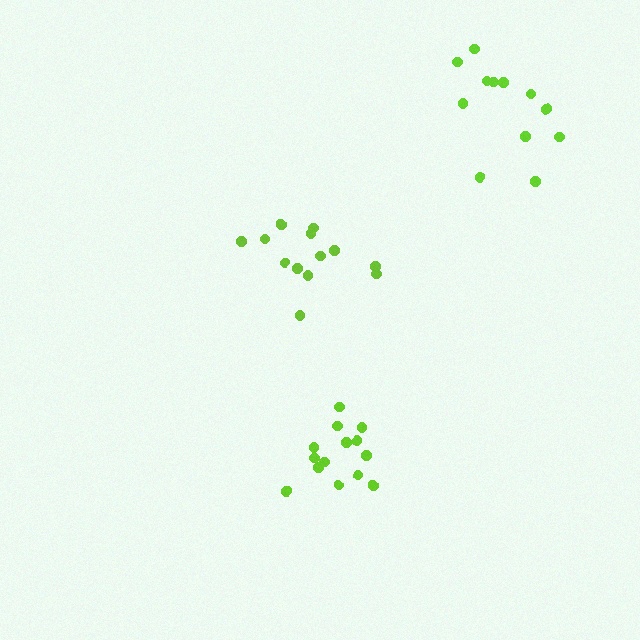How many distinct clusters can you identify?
There are 3 distinct clusters.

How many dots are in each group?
Group 1: 13 dots, Group 2: 14 dots, Group 3: 12 dots (39 total).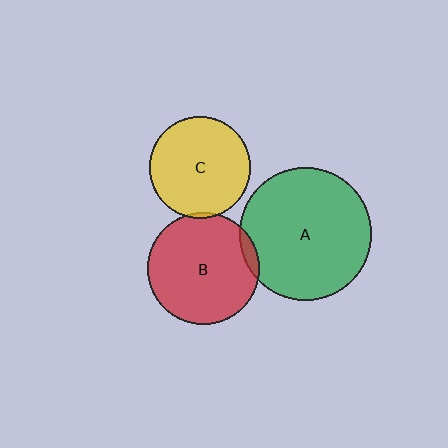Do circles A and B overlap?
Yes.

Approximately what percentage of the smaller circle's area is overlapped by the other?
Approximately 5%.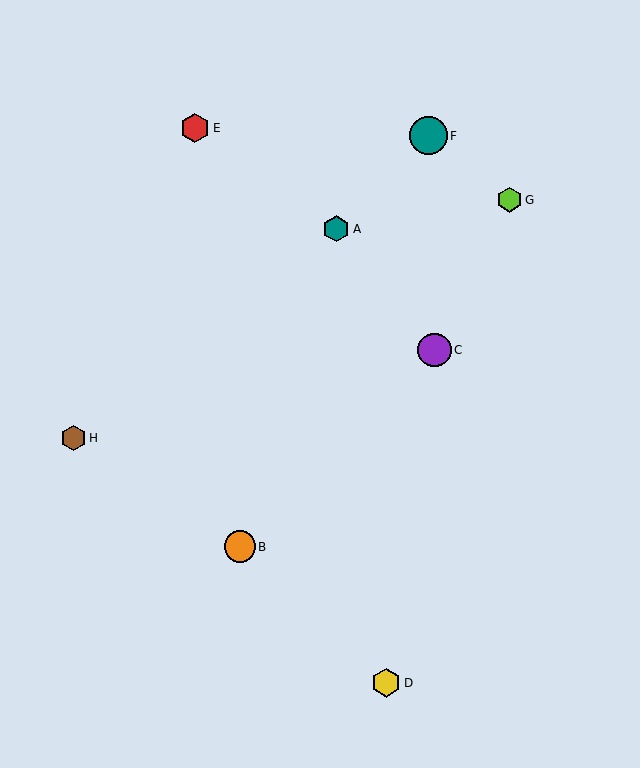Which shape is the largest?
The teal circle (labeled F) is the largest.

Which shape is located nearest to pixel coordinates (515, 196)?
The lime hexagon (labeled G) at (509, 200) is nearest to that location.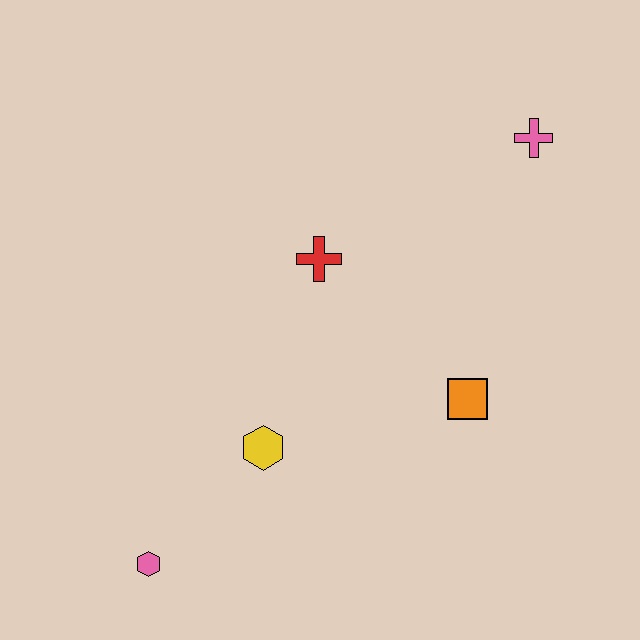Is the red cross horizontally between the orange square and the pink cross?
No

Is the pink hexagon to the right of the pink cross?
No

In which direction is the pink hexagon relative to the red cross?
The pink hexagon is below the red cross.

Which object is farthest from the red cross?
The pink hexagon is farthest from the red cross.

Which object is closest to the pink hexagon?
The yellow hexagon is closest to the pink hexagon.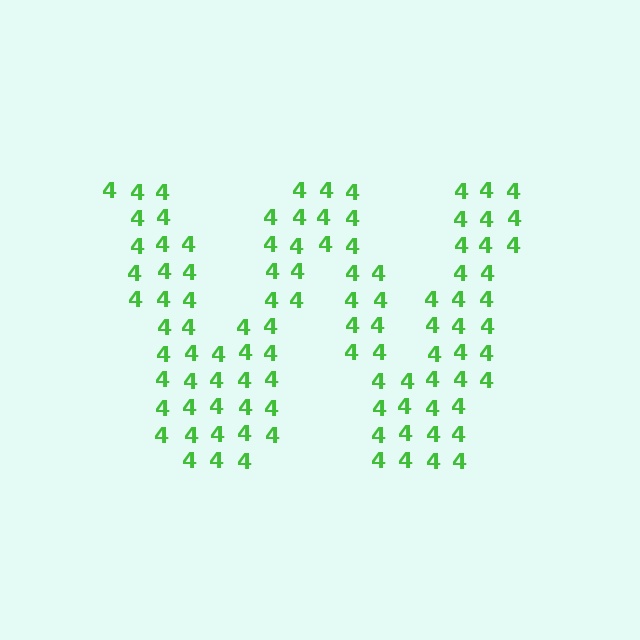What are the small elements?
The small elements are digit 4's.